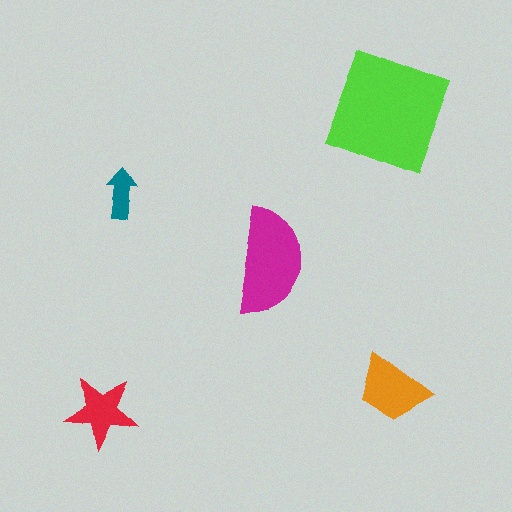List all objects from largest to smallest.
The lime square, the magenta semicircle, the orange trapezoid, the red star, the teal arrow.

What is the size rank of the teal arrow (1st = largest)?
5th.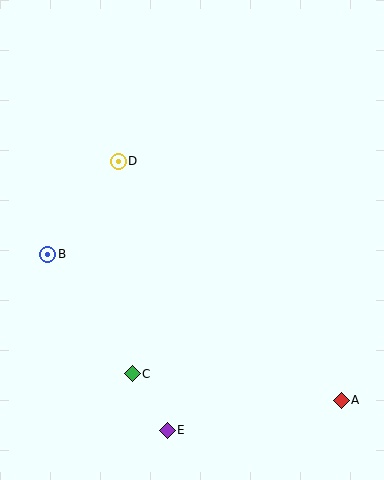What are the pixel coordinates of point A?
Point A is at (341, 400).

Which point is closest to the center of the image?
Point D at (118, 161) is closest to the center.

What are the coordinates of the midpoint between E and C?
The midpoint between E and C is at (150, 402).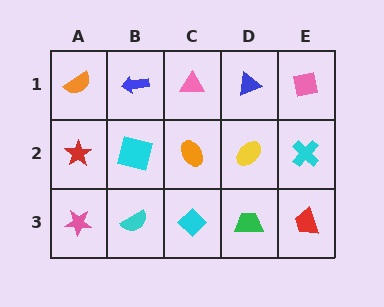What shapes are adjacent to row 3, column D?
A yellow ellipse (row 2, column D), a cyan diamond (row 3, column C), a red trapezoid (row 3, column E).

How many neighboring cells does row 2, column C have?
4.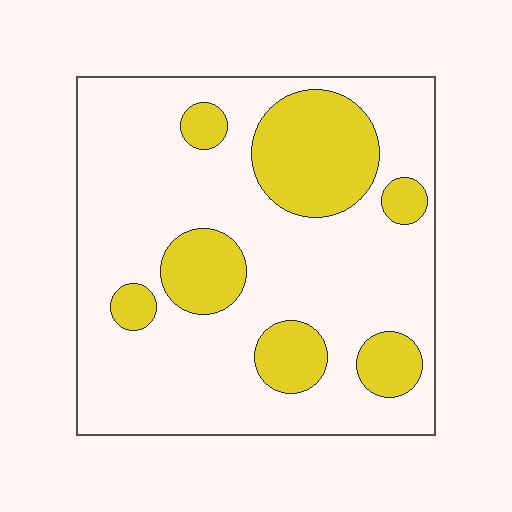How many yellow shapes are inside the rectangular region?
7.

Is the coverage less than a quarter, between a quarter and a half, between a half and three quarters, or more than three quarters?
Less than a quarter.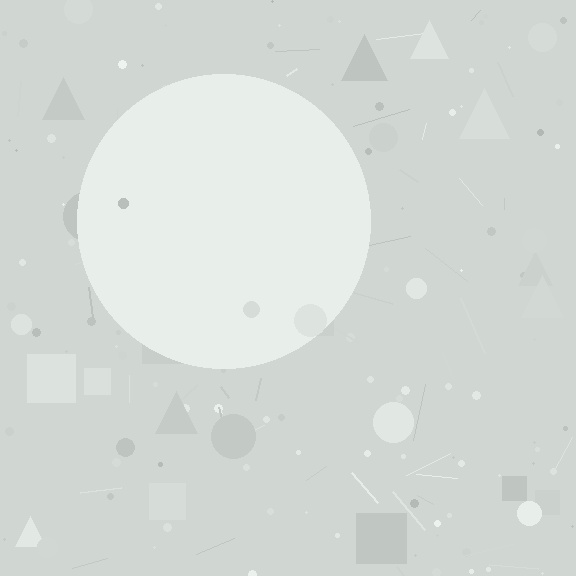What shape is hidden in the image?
A circle is hidden in the image.